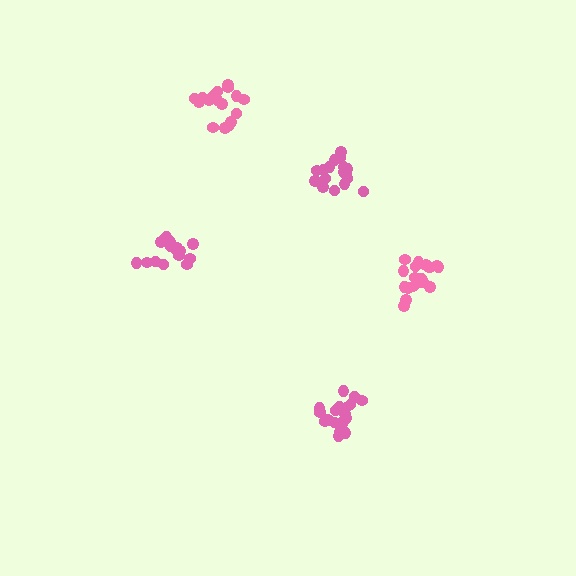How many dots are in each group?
Group 1: 19 dots, Group 2: 18 dots, Group 3: 16 dots, Group 4: 20 dots, Group 5: 17 dots (90 total).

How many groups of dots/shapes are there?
There are 5 groups.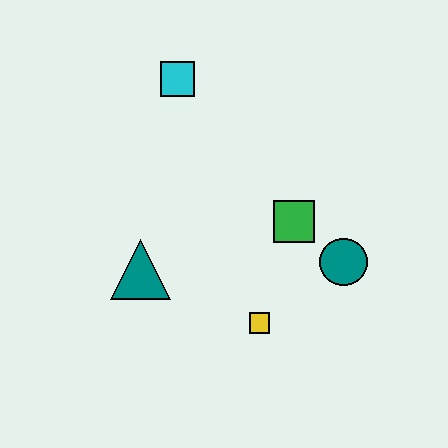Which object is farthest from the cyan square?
The yellow square is farthest from the cyan square.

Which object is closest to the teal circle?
The green square is closest to the teal circle.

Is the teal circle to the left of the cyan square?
No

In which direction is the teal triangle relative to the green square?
The teal triangle is to the left of the green square.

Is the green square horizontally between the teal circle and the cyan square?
Yes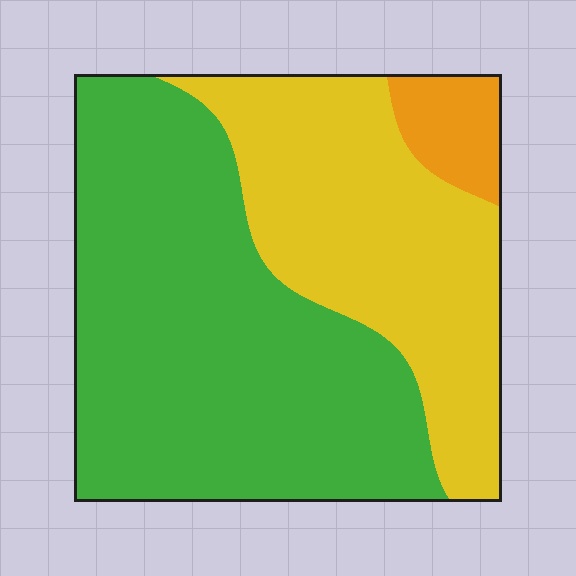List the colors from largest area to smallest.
From largest to smallest: green, yellow, orange.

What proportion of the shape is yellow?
Yellow takes up about three eighths (3/8) of the shape.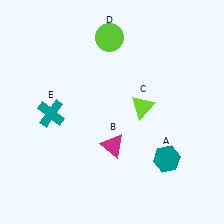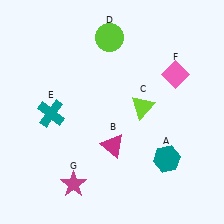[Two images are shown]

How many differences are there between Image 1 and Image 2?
There are 2 differences between the two images.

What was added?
A pink diamond (F), a magenta star (G) were added in Image 2.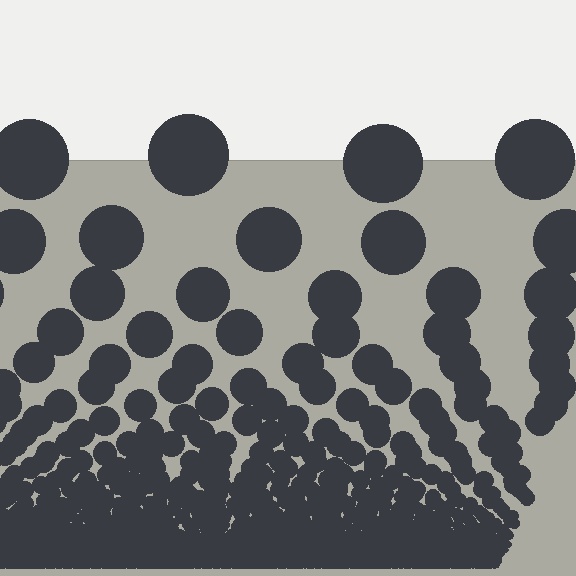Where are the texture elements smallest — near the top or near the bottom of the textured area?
Near the bottom.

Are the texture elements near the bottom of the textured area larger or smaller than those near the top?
Smaller. The gradient is inverted — elements near the bottom are smaller and denser.